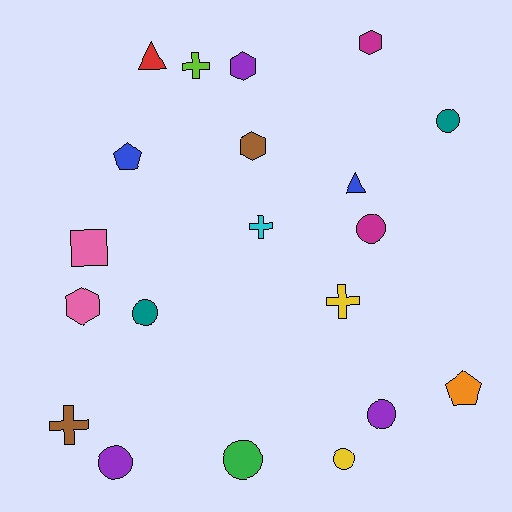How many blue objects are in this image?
There are 2 blue objects.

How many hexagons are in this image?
There are 4 hexagons.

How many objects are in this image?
There are 20 objects.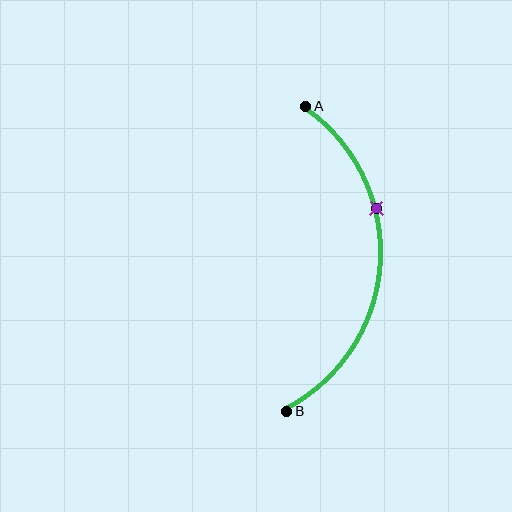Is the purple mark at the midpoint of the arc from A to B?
No. The purple mark lies on the arc but is closer to endpoint A. The arc midpoint would be at the point on the curve equidistant along the arc from both A and B.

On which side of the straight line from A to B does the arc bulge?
The arc bulges to the right of the straight line connecting A and B.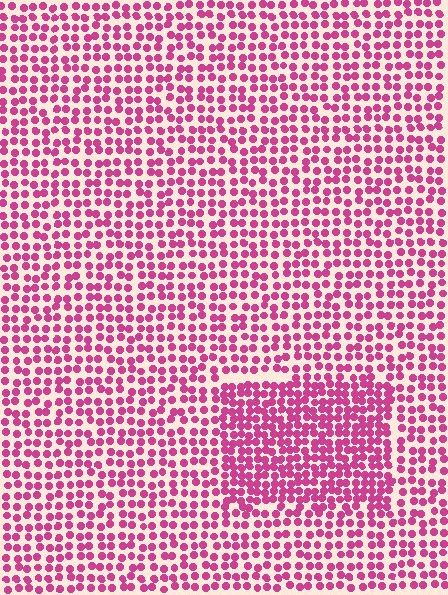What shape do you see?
I see a rectangle.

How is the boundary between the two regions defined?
The boundary is defined by a change in element density (approximately 1.6x ratio). All elements are the same color, size, and shape.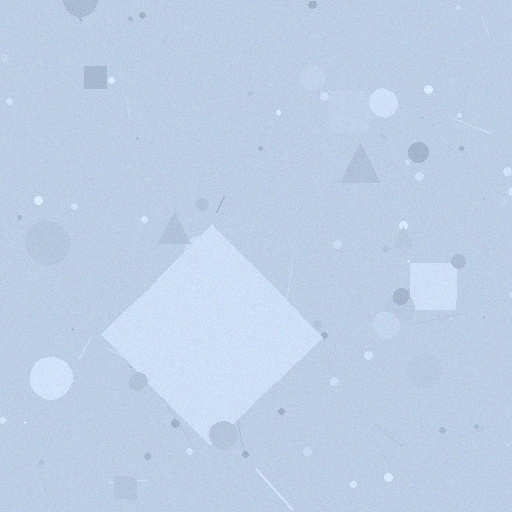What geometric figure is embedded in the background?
A diamond is embedded in the background.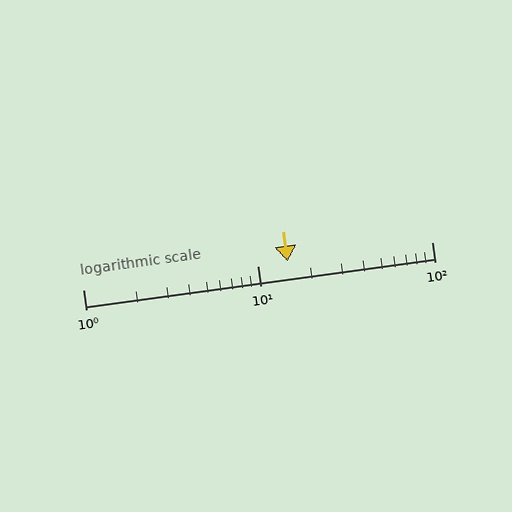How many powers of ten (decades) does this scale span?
The scale spans 2 decades, from 1 to 100.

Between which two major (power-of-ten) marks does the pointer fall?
The pointer is between 10 and 100.